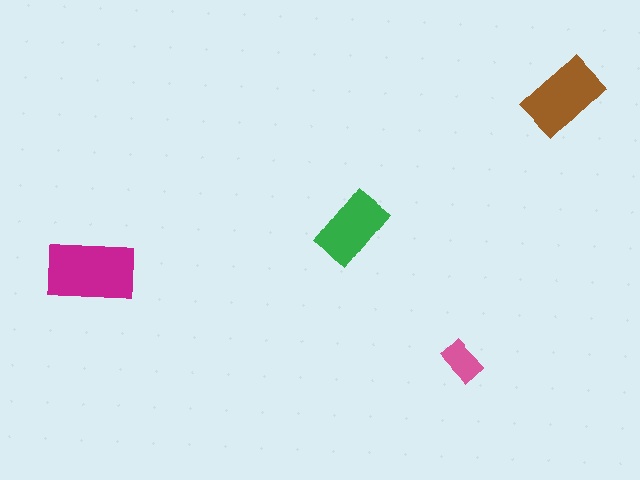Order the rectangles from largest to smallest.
the magenta one, the brown one, the green one, the pink one.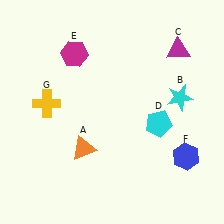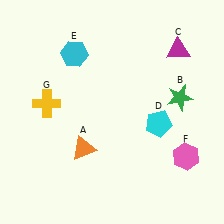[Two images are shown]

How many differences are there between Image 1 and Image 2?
There are 3 differences between the two images.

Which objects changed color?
B changed from cyan to green. E changed from magenta to cyan. F changed from blue to pink.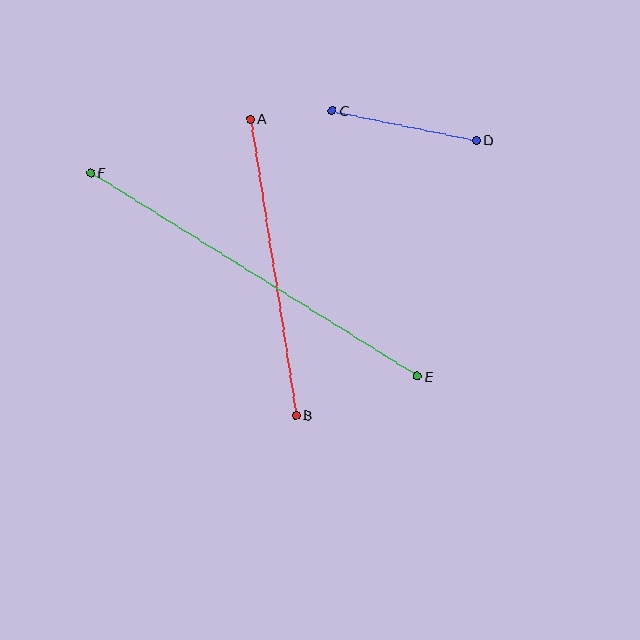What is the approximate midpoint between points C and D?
The midpoint is at approximately (404, 125) pixels.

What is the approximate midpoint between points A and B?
The midpoint is at approximately (273, 267) pixels.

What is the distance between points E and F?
The distance is approximately 385 pixels.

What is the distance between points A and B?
The distance is approximately 300 pixels.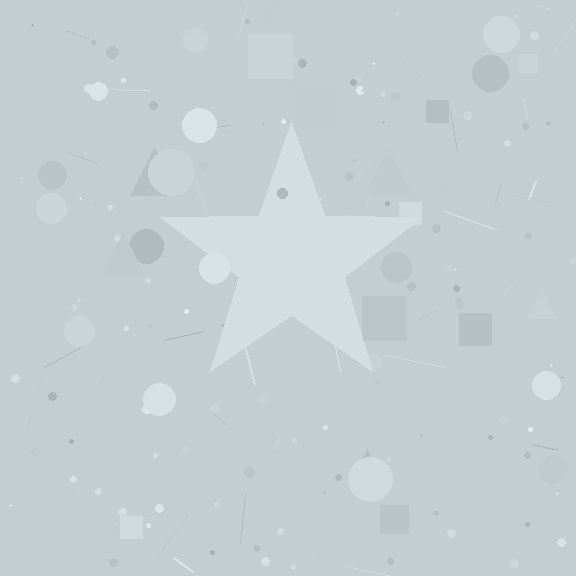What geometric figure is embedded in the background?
A star is embedded in the background.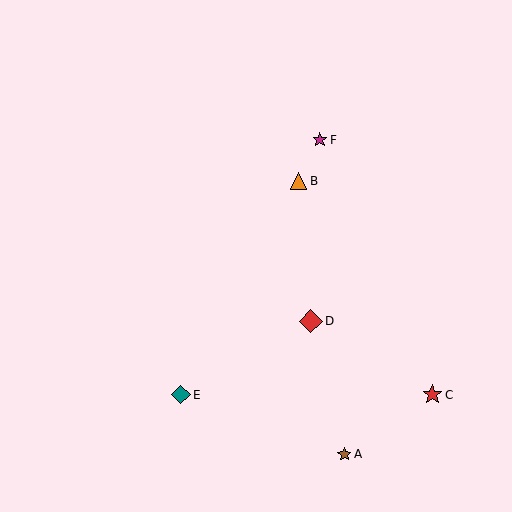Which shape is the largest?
The red diamond (labeled D) is the largest.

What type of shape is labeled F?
Shape F is a magenta star.